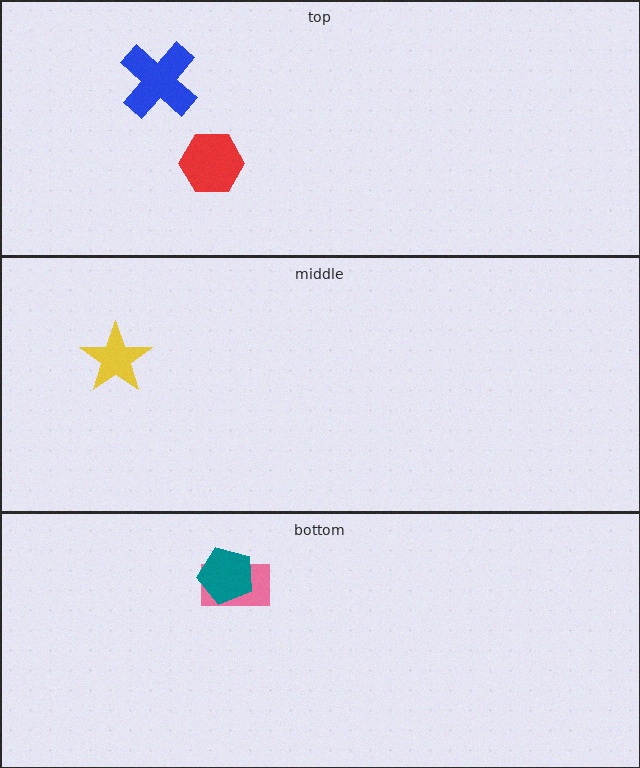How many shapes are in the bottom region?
2.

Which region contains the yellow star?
The middle region.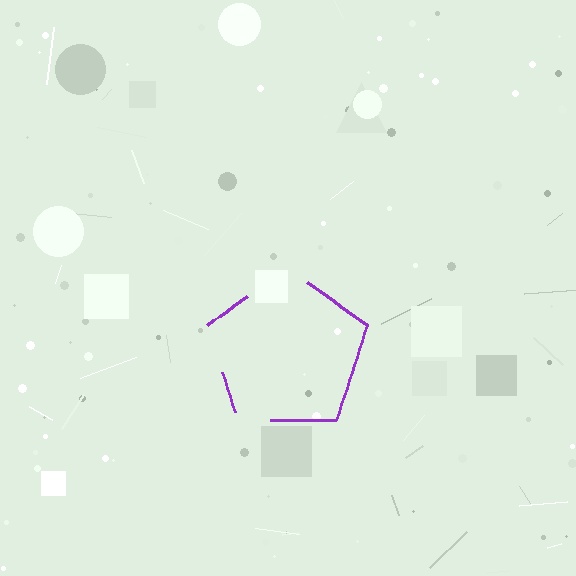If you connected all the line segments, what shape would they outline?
They would outline a pentagon.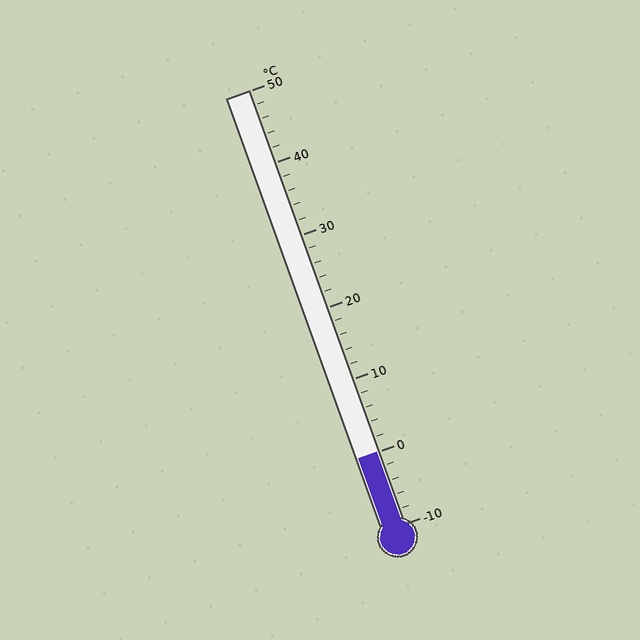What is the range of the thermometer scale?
The thermometer scale ranges from -10°C to 50°C.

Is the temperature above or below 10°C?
The temperature is below 10°C.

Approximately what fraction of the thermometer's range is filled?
The thermometer is filled to approximately 15% of its range.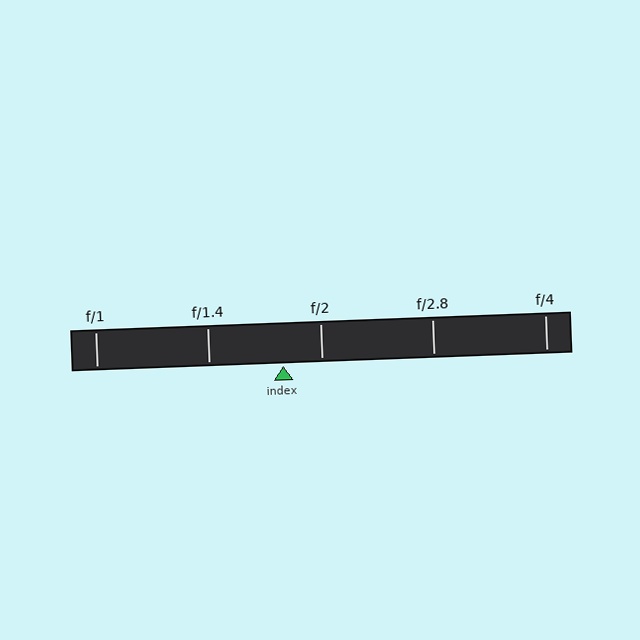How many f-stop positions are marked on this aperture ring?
There are 5 f-stop positions marked.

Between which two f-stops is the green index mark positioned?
The index mark is between f/1.4 and f/2.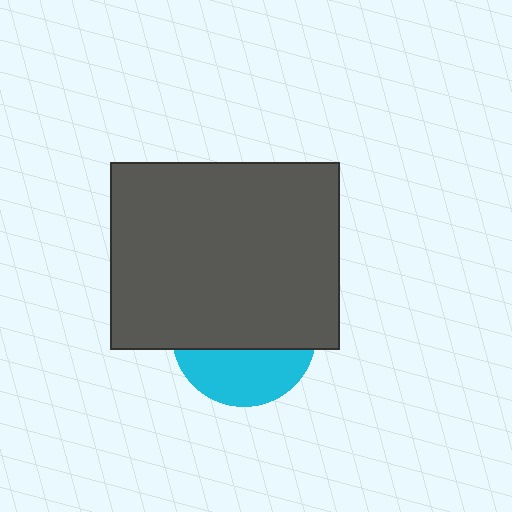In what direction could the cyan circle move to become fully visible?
The cyan circle could move down. That would shift it out from behind the dark gray rectangle entirely.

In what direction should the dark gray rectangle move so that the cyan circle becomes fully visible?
The dark gray rectangle should move up. That is the shortest direction to clear the overlap and leave the cyan circle fully visible.